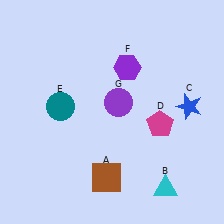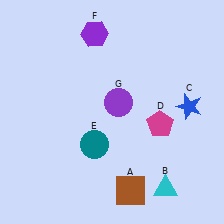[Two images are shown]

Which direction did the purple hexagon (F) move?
The purple hexagon (F) moved up.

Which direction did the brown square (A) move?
The brown square (A) moved right.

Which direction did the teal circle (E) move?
The teal circle (E) moved down.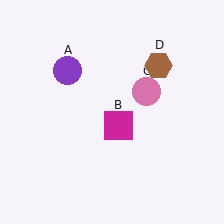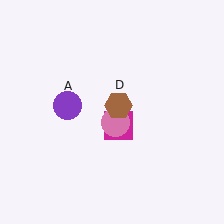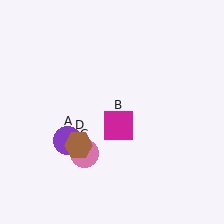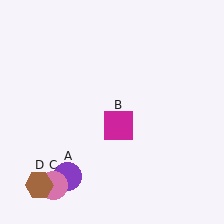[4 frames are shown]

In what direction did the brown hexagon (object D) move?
The brown hexagon (object D) moved down and to the left.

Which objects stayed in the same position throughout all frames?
Magenta square (object B) remained stationary.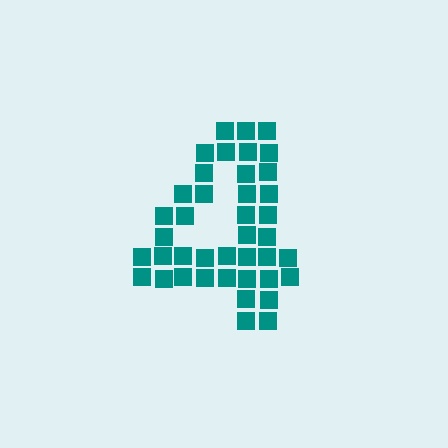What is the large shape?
The large shape is the digit 4.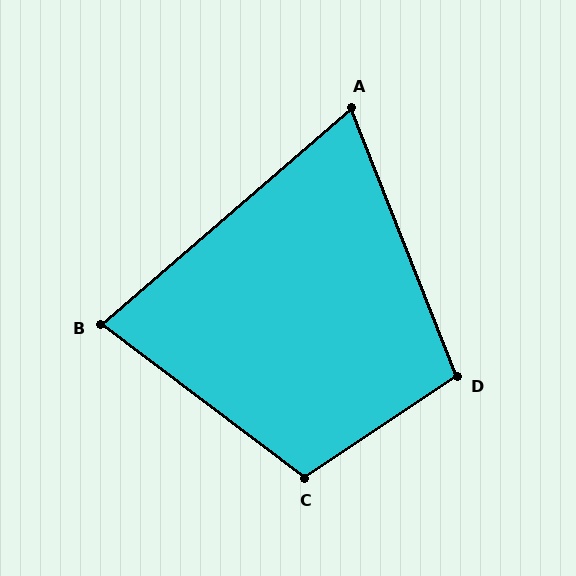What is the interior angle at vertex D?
Approximately 102 degrees (obtuse).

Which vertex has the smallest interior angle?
A, at approximately 71 degrees.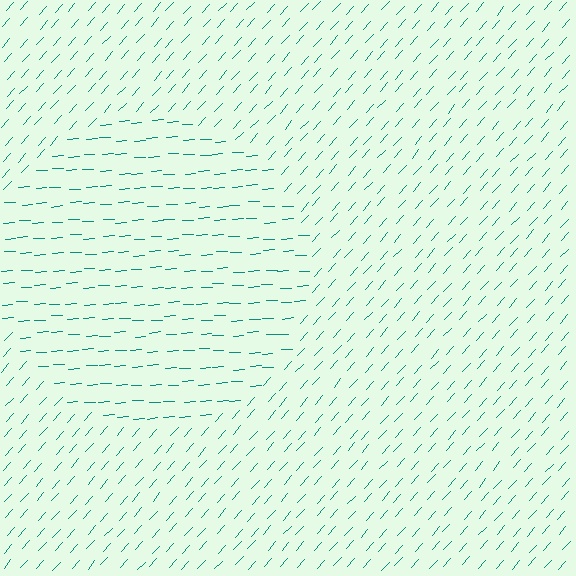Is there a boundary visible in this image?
Yes, there is a texture boundary formed by a change in line orientation.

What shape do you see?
I see a circle.